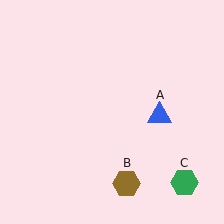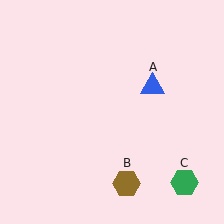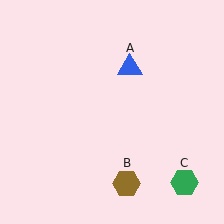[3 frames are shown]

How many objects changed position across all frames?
1 object changed position: blue triangle (object A).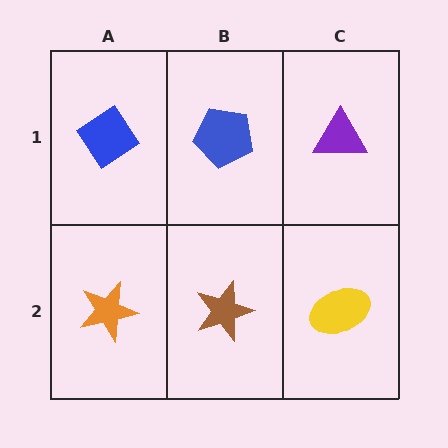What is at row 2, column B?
A brown star.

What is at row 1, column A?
A blue diamond.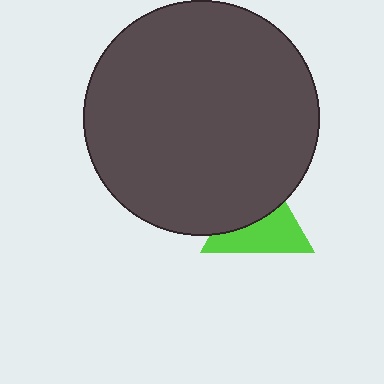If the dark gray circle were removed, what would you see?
You would see the complete lime triangle.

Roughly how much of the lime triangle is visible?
About half of it is visible (roughly 53%).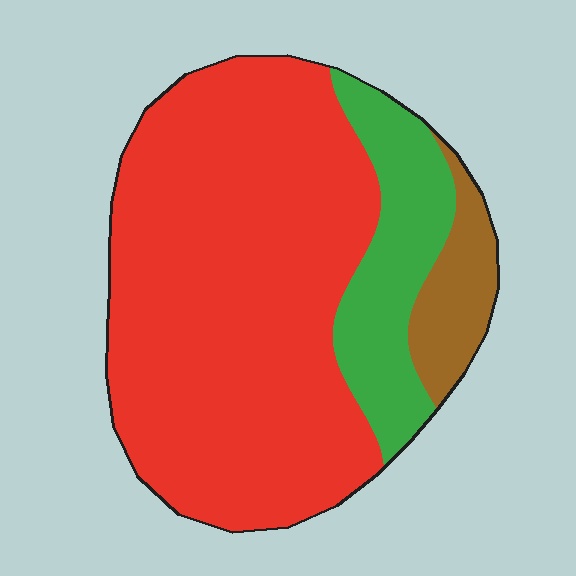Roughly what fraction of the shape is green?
Green takes up between a sixth and a third of the shape.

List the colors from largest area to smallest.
From largest to smallest: red, green, brown.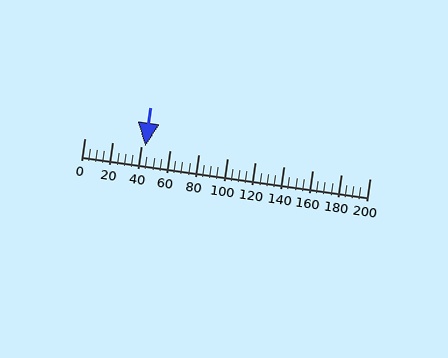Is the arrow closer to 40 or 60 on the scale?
The arrow is closer to 40.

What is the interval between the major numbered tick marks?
The major tick marks are spaced 20 units apart.